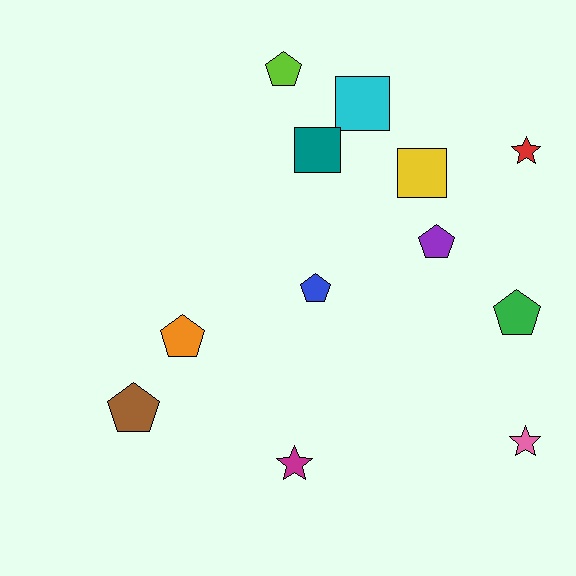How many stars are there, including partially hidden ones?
There are 3 stars.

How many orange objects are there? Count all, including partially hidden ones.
There is 1 orange object.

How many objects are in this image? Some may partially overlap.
There are 12 objects.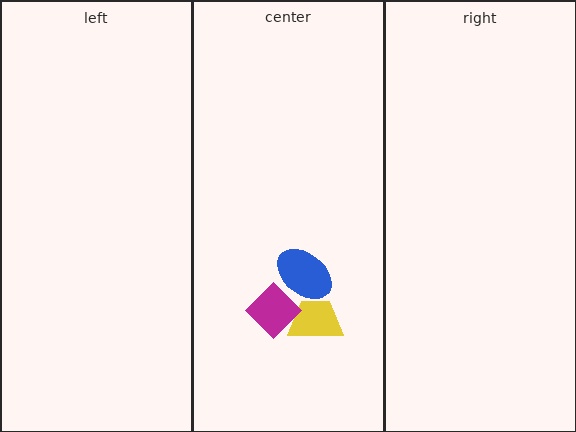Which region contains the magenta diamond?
The center region.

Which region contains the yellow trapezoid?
The center region.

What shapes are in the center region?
The yellow trapezoid, the blue ellipse, the magenta diamond.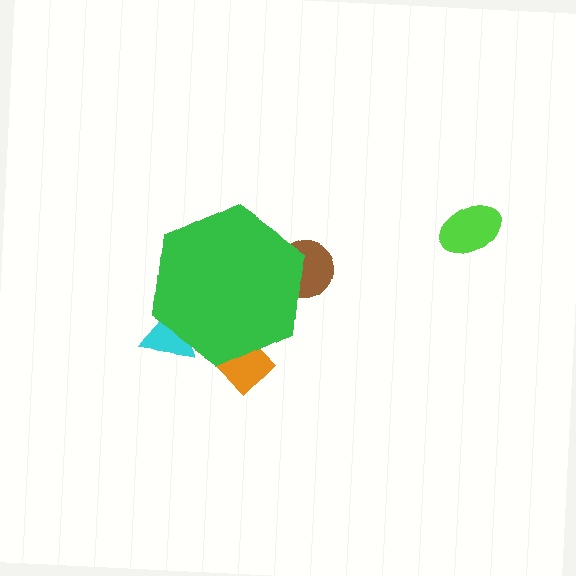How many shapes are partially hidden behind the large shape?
3 shapes are partially hidden.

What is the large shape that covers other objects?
A green hexagon.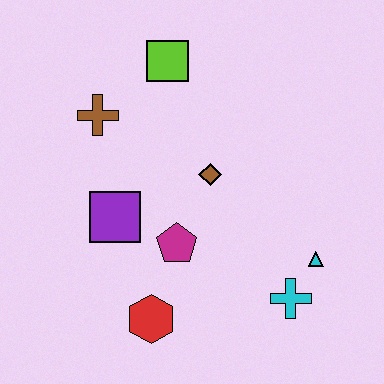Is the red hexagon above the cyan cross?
No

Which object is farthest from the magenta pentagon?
The lime square is farthest from the magenta pentagon.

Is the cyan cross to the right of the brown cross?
Yes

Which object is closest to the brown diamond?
The magenta pentagon is closest to the brown diamond.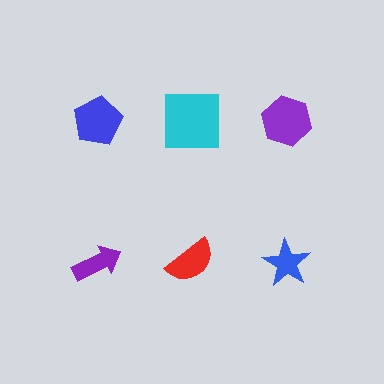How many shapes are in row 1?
3 shapes.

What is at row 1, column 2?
A cyan square.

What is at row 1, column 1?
A blue pentagon.